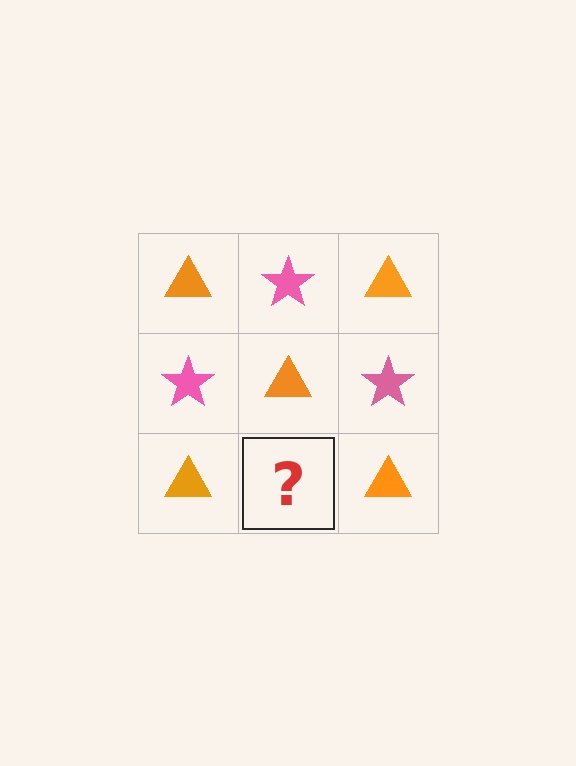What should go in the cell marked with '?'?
The missing cell should contain a pink star.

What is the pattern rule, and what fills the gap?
The rule is that it alternates orange triangle and pink star in a checkerboard pattern. The gap should be filled with a pink star.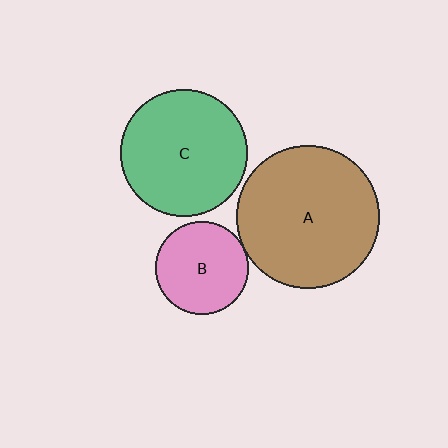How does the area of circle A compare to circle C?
Approximately 1.3 times.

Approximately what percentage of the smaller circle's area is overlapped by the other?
Approximately 5%.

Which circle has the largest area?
Circle A (brown).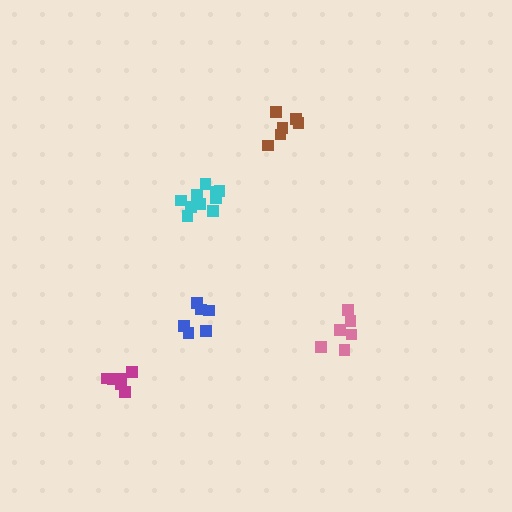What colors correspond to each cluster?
The clusters are colored: brown, blue, pink, magenta, cyan.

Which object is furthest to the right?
The pink cluster is rightmost.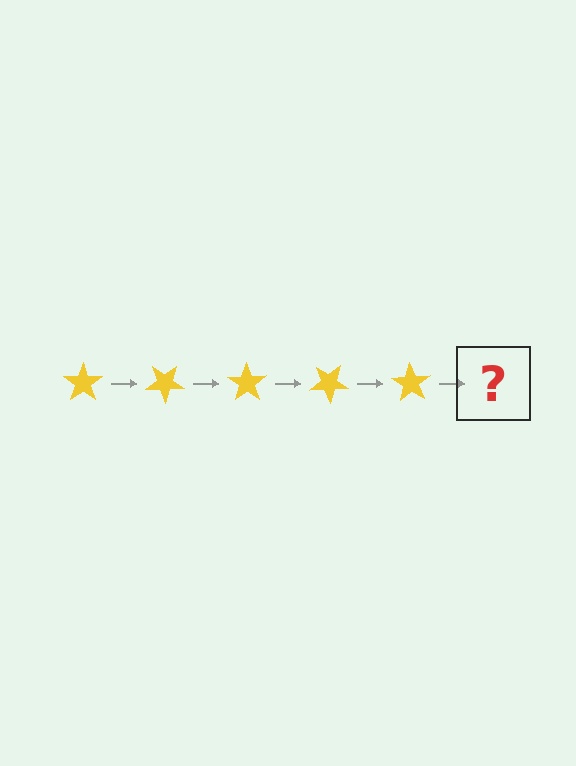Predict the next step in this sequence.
The next step is a yellow star rotated 175 degrees.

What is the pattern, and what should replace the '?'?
The pattern is that the star rotates 35 degrees each step. The '?' should be a yellow star rotated 175 degrees.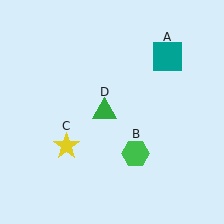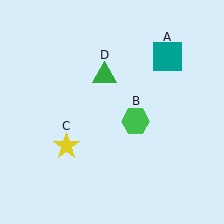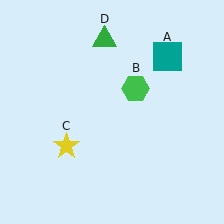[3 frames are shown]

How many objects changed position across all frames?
2 objects changed position: green hexagon (object B), green triangle (object D).